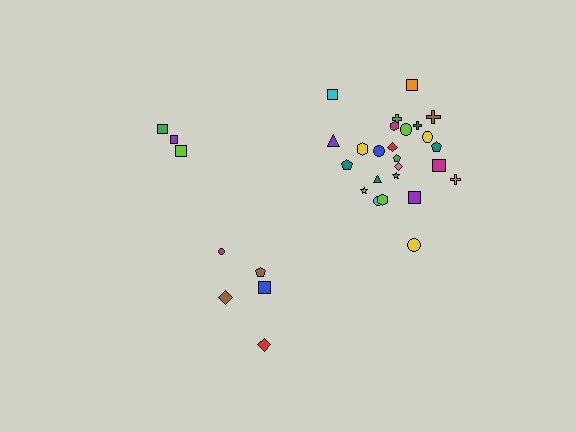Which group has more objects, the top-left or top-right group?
The top-right group.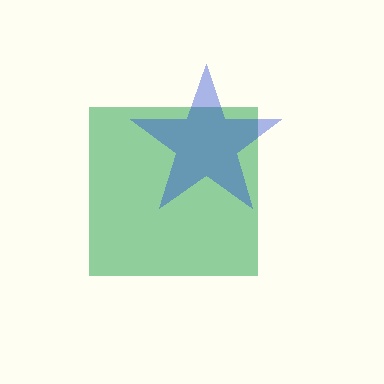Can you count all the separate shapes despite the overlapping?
Yes, there are 2 separate shapes.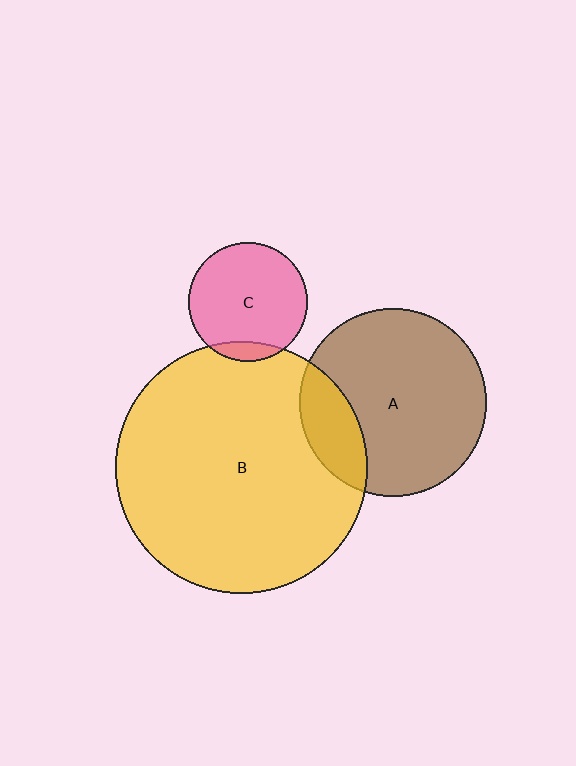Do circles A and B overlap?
Yes.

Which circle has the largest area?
Circle B (yellow).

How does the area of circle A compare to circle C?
Approximately 2.5 times.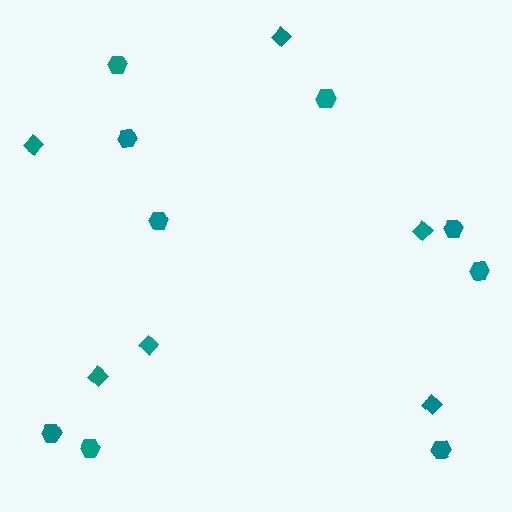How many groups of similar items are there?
There are 2 groups: one group of diamonds (6) and one group of hexagons (9).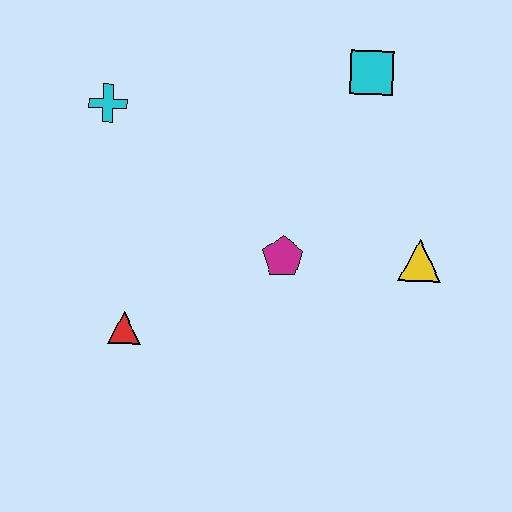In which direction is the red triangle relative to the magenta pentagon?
The red triangle is to the left of the magenta pentagon.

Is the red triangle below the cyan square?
Yes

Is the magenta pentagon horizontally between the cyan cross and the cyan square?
Yes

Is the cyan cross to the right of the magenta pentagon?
No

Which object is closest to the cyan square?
The yellow triangle is closest to the cyan square.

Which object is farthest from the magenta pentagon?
The cyan cross is farthest from the magenta pentagon.